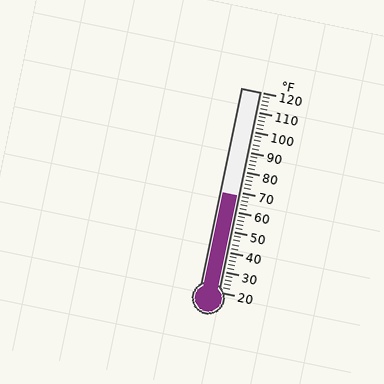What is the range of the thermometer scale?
The thermometer scale ranges from 20°F to 120°F.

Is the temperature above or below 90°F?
The temperature is below 90°F.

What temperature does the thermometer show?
The thermometer shows approximately 68°F.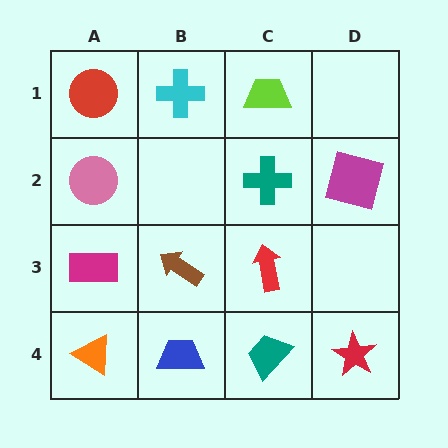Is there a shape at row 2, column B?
No, that cell is empty.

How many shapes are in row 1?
3 shapes.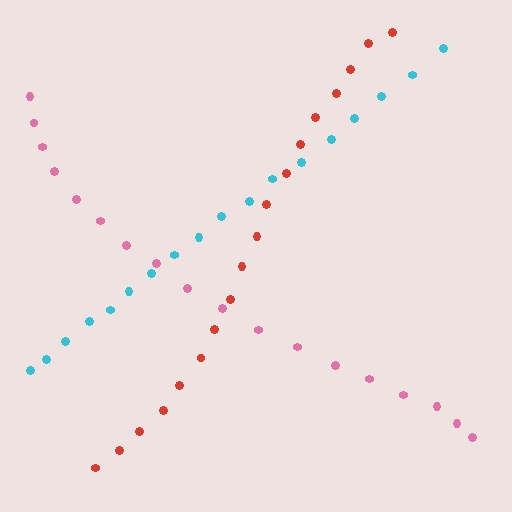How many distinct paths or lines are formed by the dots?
There are 3 distinct paths.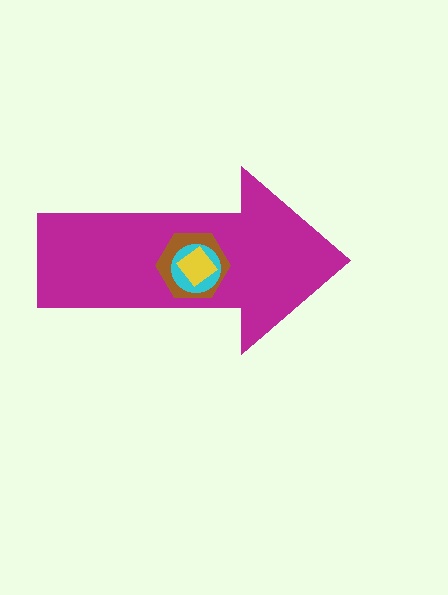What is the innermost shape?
The yellow diamond.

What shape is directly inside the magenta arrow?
The brown hexagon.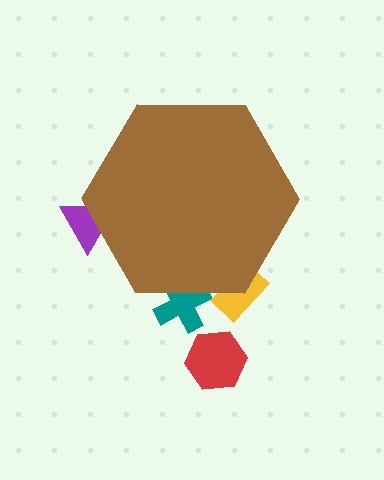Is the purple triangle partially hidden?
Yes, the purple triangle is partially hidden behind the brown hexagon.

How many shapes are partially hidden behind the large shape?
3 shapes are partially hidden.